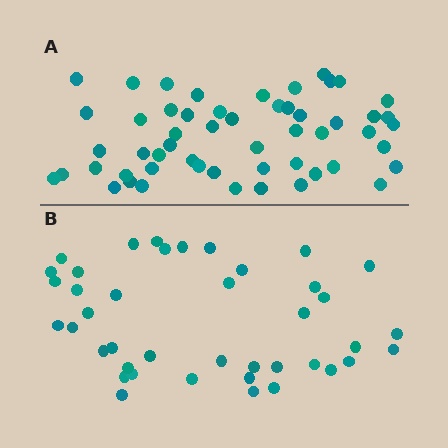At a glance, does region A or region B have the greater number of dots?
Region A (the top region) has more dots.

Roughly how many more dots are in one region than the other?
Region A has approximately 15 more dots than region B.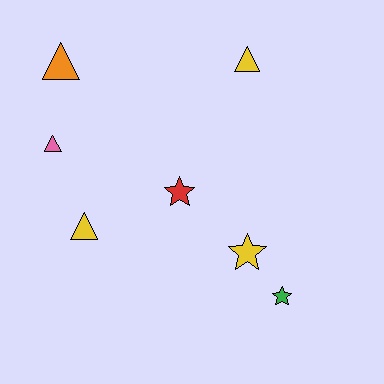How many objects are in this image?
There are 7 objects.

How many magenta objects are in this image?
There are no magenta objects.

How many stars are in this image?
There are 3 stars.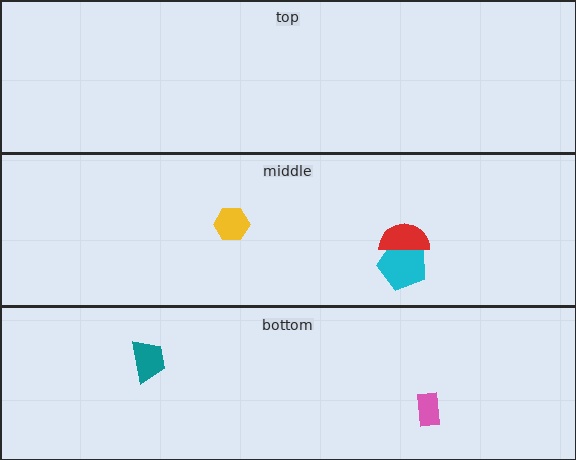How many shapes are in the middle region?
3.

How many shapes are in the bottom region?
2.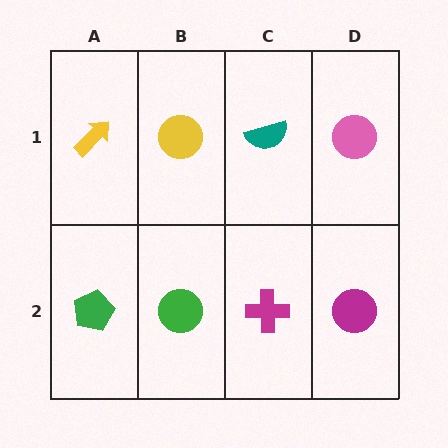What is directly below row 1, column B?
A green circle.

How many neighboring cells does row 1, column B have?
3.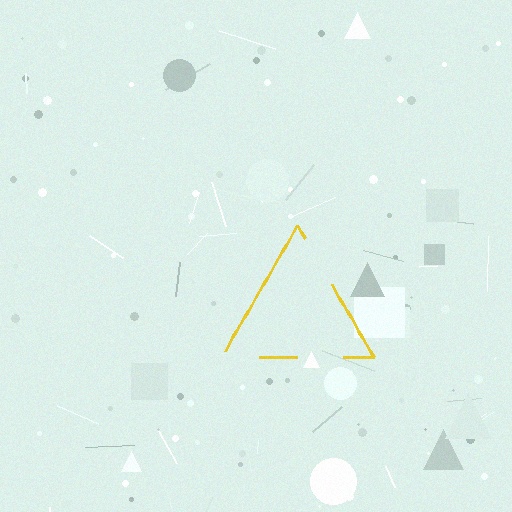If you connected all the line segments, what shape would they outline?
They would outline a triangle.